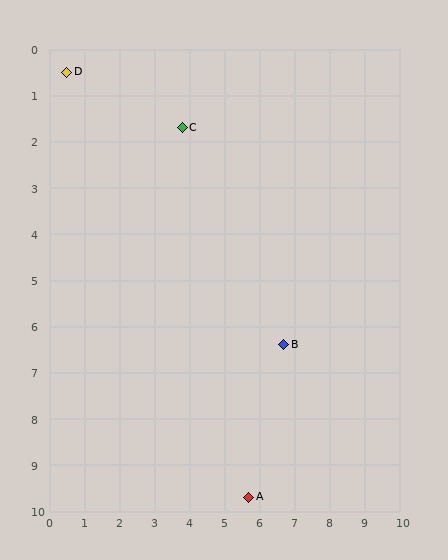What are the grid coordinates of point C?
Point C is at approximately (3.8, 1.7).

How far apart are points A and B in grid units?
Points A and B are about 3.4 grid units apart.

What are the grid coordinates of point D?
Point D is at approximately (0.5, 0.5).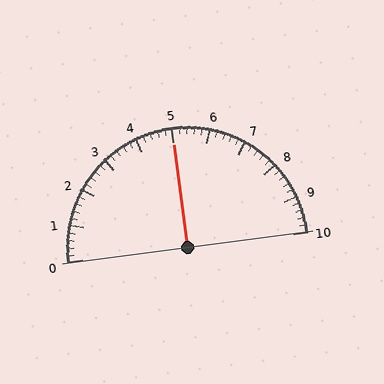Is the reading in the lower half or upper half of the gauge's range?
The reading is in the upper half of the range (0 to 10).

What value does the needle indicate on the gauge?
The needle indicates approximately 5.0.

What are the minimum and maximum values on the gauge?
The gauge ranges from 0 to 10.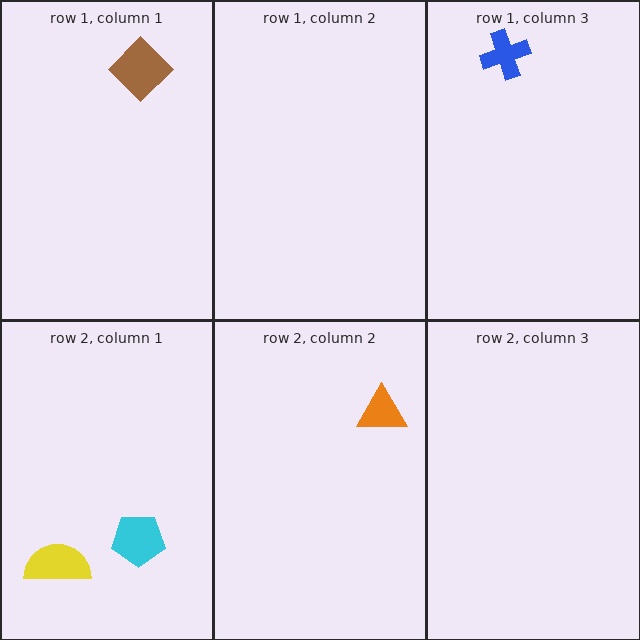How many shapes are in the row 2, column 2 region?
1.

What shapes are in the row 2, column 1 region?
The cyan pentagon, the yellow semicircle.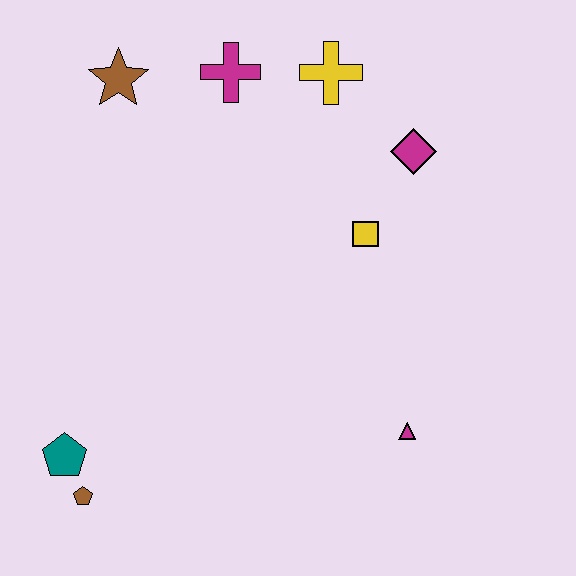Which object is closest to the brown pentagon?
The teal pentagon is closest to the brown pentagon.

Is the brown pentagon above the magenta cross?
No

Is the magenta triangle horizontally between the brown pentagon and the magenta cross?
No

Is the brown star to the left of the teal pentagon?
No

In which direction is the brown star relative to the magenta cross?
The brown star is to the left of the magenta cross.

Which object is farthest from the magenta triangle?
The brown star is farthest from the magenta triangle.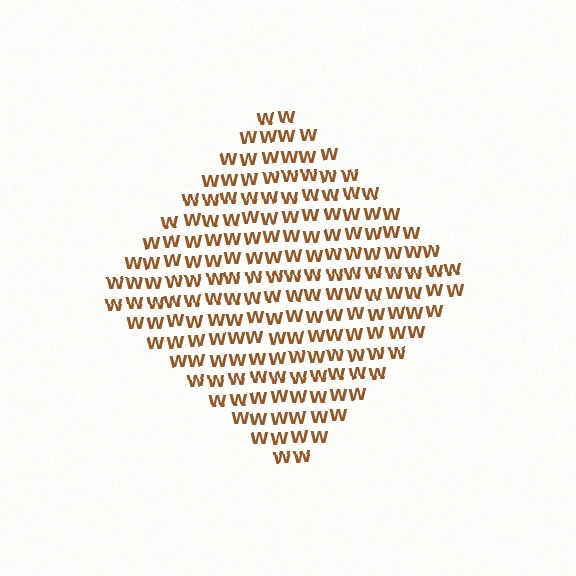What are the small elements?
The small elements are letter W's.